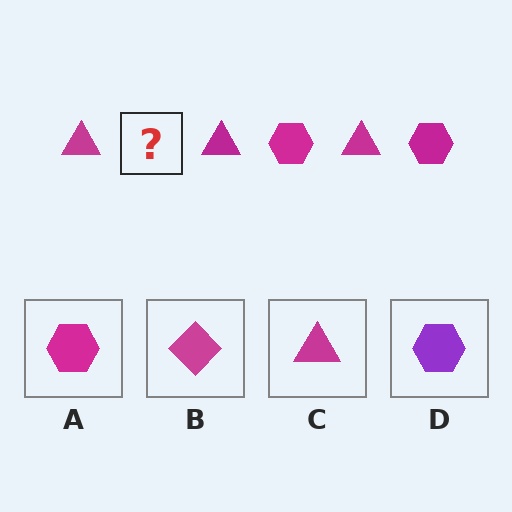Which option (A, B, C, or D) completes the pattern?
A.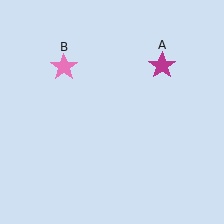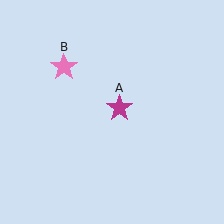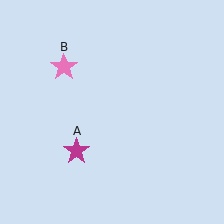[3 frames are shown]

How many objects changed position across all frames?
1 object changed position: magenta star (object A).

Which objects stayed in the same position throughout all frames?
Pink star (object B) remained stationary.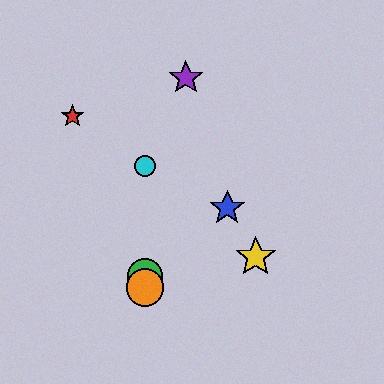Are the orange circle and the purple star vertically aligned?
No, the orange circle is at x≈145 and the purple star is at x≈186.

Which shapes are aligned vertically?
The green circle, the orange circle, the cyan circle are aligned vertically.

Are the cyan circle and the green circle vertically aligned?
Yes, both are at x≈145.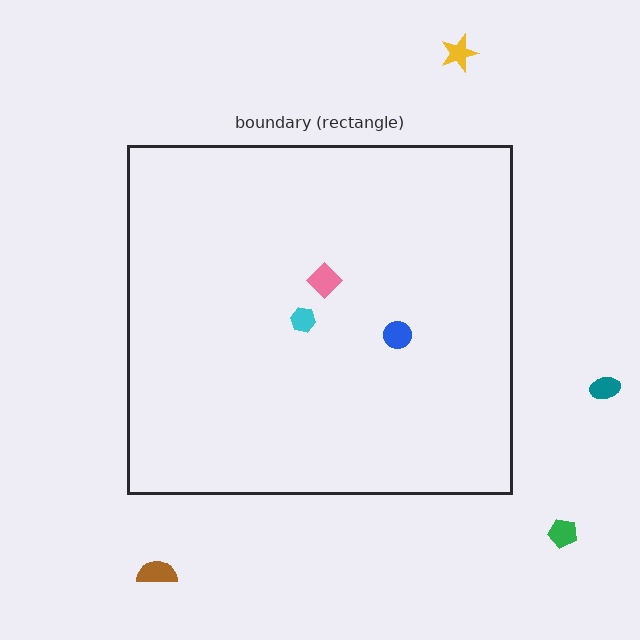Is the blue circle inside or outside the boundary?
Inside.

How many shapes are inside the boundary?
3 inside, 4 outside.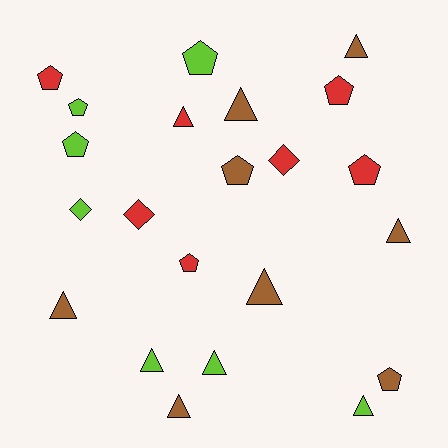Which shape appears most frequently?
Triangle, with 10 objects.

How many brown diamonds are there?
There are no brown diamonds.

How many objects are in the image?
There are 22 objects.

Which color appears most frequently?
Brown, with 8 objects.